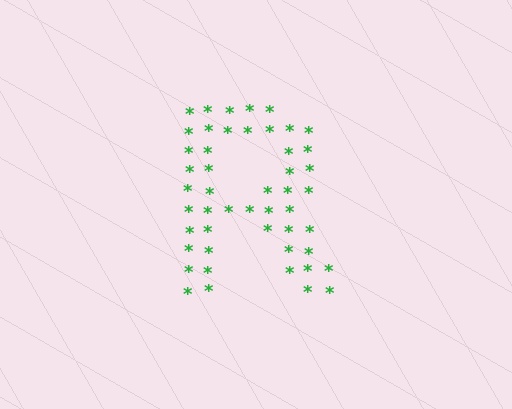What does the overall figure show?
The overall figure shows the letter R.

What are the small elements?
The small elements are asterisks.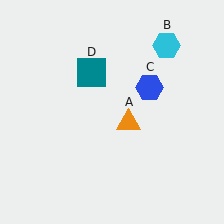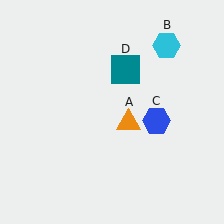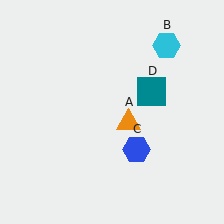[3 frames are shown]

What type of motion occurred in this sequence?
The blue hexagon (object C), teal square (object D) rotated clockwise around the center of the scene.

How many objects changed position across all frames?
2 objects changed position: blue hexagon (object C), teal square (object D).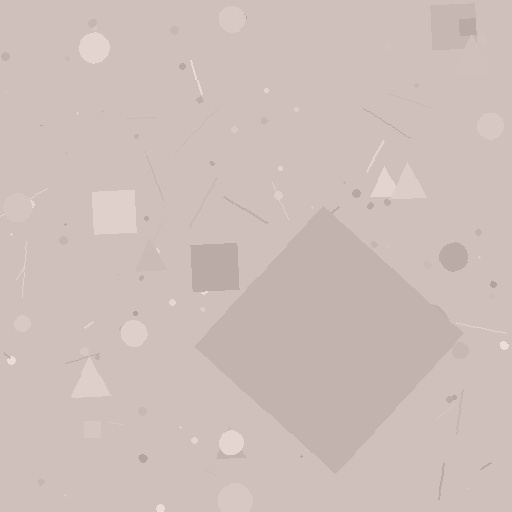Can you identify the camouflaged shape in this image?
The camouflaged shape is a diamond.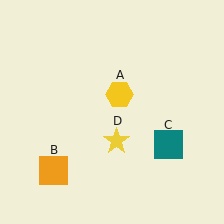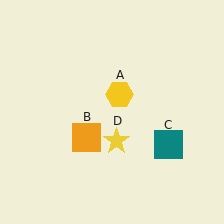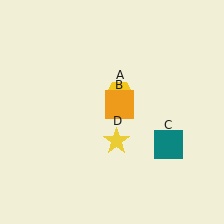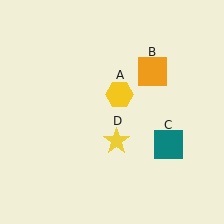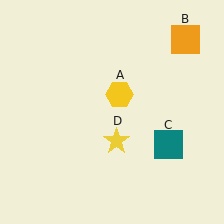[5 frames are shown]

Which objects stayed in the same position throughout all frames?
Yellow hexagon (object A) and teal square (object C) and yellow star (object D) remained stationary.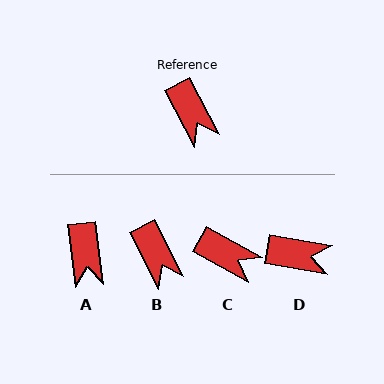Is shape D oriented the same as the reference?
No, it is off by about 53 degrees.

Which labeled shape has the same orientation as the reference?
B.